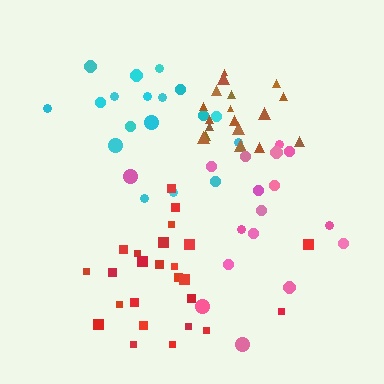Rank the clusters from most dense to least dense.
brown, red, cyan, pink.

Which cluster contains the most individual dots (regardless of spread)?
Red (26).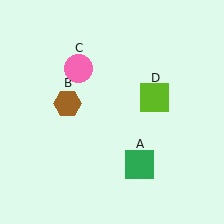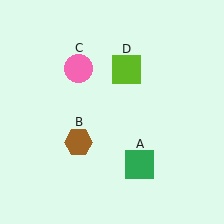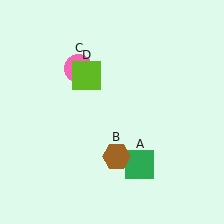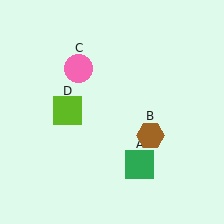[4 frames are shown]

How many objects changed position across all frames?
2 objects changed position: brown hexagon (object B), lime square (object D).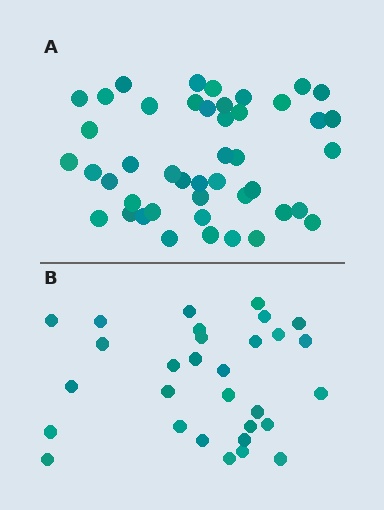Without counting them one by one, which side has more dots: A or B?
Region A (the top region) has more dots.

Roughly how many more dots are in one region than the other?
Region A has approximately 15 more dots than region B.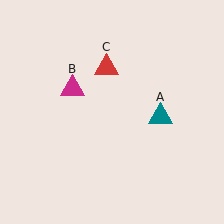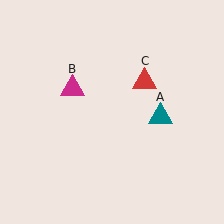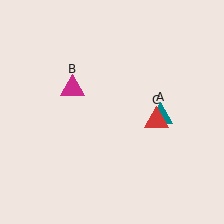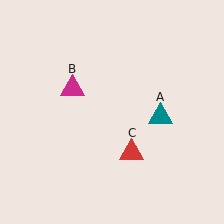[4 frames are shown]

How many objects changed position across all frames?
1 object changed position: red triangle (object C).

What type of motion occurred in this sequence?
The red triangle (object C) rotated clockwise around the center of the scene.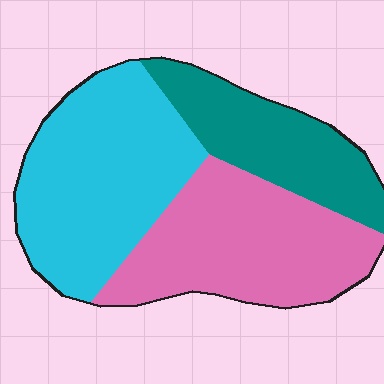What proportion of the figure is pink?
Pink takes up between a quarter and a half of the figure.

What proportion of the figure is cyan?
Cyan covers about 40% of the figure.